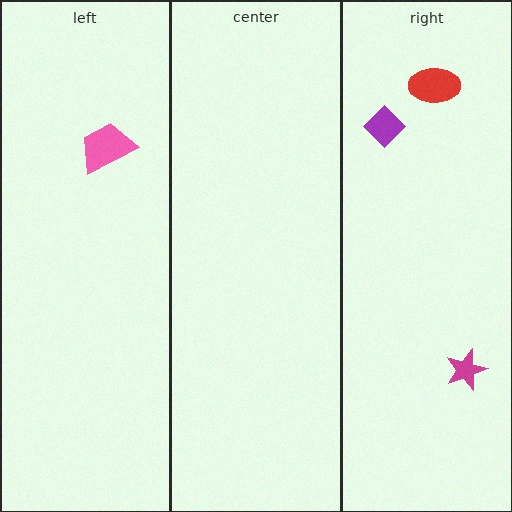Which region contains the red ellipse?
The right region.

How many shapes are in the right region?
3.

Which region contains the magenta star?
The right region.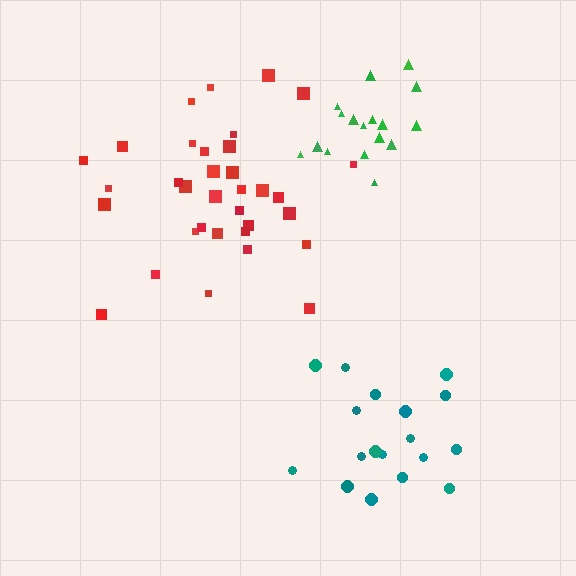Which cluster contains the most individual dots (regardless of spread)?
Red (35).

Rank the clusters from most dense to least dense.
green, red, teal.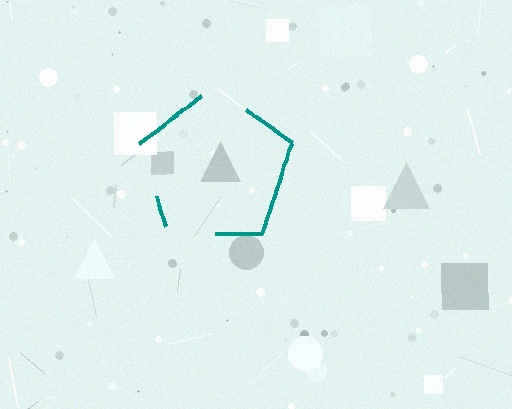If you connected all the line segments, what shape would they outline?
They would outline a pentagon.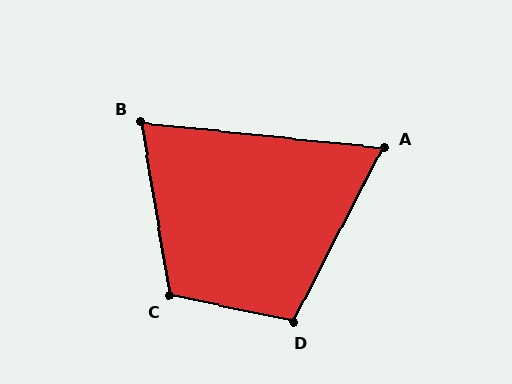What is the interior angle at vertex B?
Approximately 75 degrees (acute).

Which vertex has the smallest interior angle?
A, at approximately 69 degrees.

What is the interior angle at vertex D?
Approximately 105 degrees (obtuse).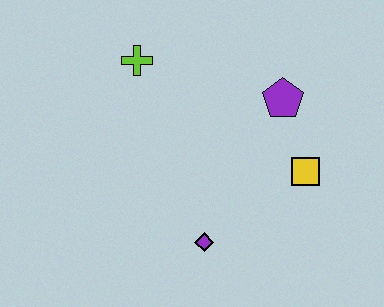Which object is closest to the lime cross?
The purple pentagon is closest to the lime cross.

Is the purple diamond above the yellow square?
No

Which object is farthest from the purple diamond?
The lime cross is farthest from the purple diamond.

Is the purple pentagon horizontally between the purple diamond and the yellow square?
Yes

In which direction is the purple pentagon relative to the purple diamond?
The purple pentagon is above the purple diamond.